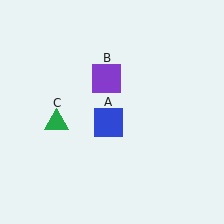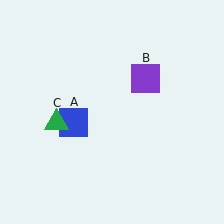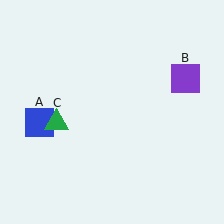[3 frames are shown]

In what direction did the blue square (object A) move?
The blue square (object A) moved left.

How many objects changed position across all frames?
2 objects changed position: blue square (object A), purple square (object B).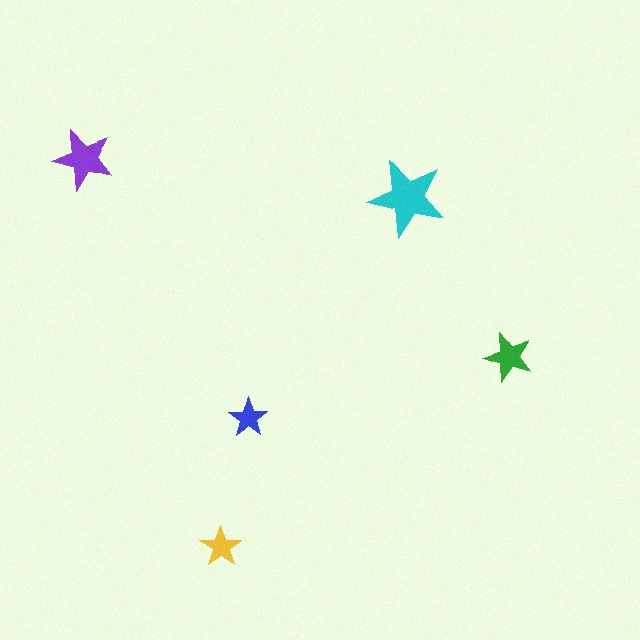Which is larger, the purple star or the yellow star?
The purple one.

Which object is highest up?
The purple star is topmost.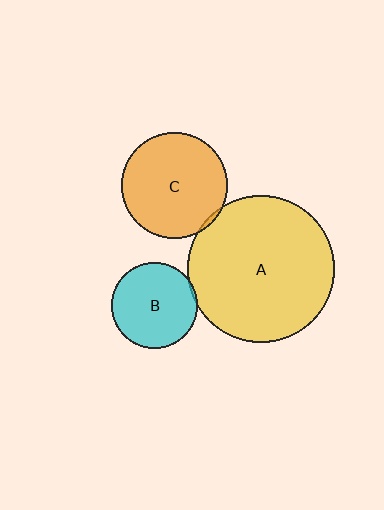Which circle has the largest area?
Circle A (yellow).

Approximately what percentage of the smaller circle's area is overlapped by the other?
Approximately 5%.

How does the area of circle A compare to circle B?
Approximately 2.9 times.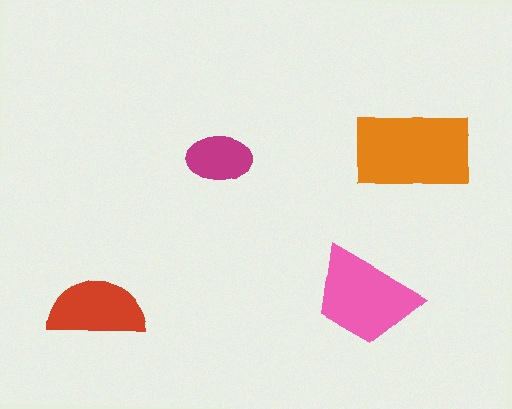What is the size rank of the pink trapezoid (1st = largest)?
2nd.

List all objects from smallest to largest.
The magenta ellipse, the red semicircle, the pink trapezoid, the orange rectangle.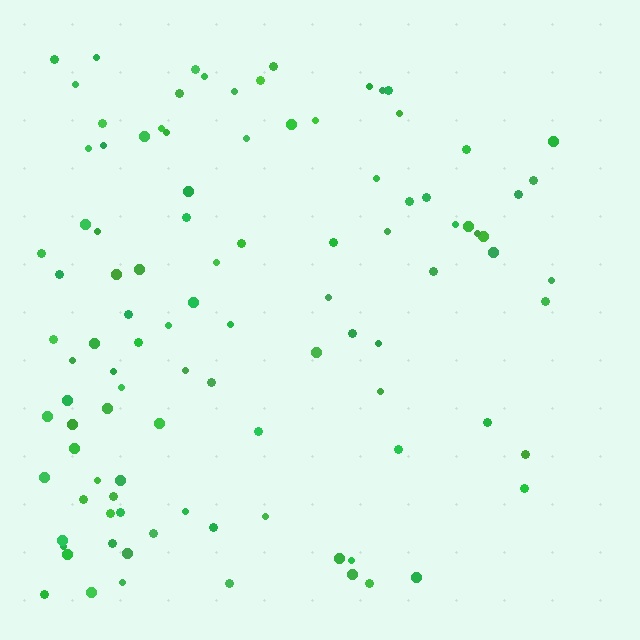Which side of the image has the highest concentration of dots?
The left.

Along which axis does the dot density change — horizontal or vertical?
Horizontal.